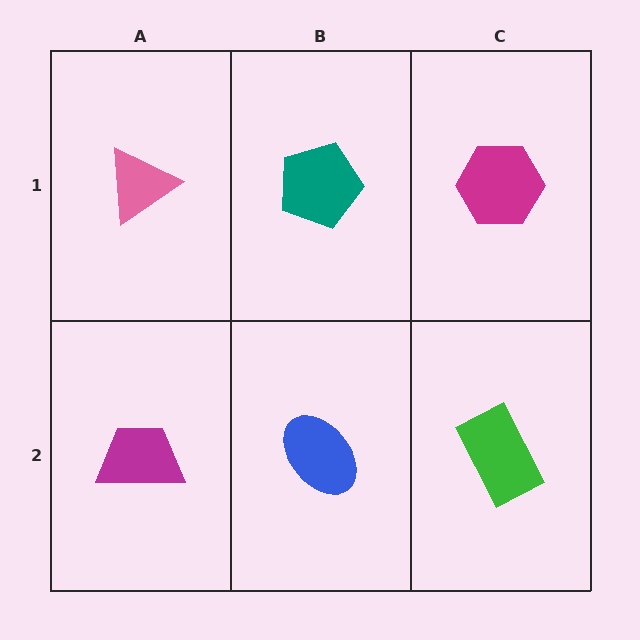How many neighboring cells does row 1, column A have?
2.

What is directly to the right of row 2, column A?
A blue ellipse.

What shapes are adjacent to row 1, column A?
A magenta trapezoid (row 2, column A), a teal pentagon (row 1, column B).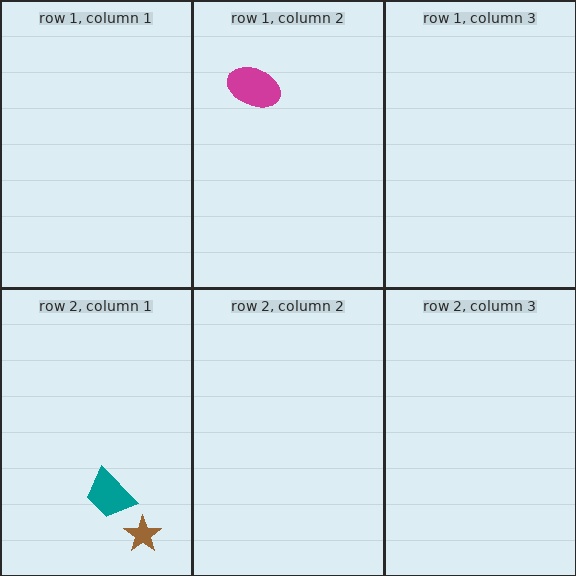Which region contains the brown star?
The row 2, column 1 region.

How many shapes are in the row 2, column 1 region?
2.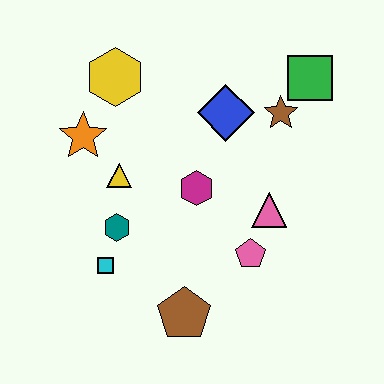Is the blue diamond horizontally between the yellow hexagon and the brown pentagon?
No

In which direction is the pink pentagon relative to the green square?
The pink pentagon is below the green square.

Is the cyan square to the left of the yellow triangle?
Yes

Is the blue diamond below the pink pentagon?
No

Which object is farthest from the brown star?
The cyan square is farthest from the brown star.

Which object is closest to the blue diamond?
The brown star is closest to the blue diamond.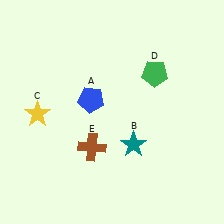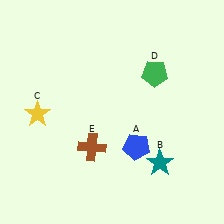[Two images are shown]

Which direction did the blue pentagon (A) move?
The blue pentagon (A) moved down.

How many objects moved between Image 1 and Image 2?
2 objects moved between the two images.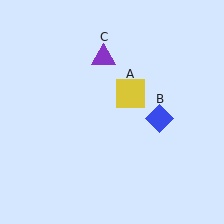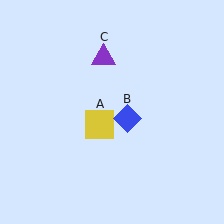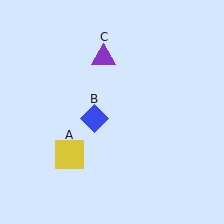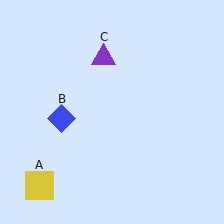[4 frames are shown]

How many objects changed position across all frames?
2 objects changed position: yellow square (object A), blue diamond (object B).